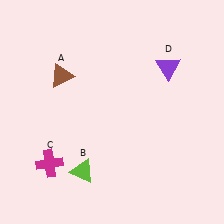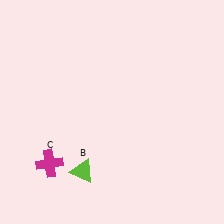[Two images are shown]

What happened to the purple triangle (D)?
The purple triangle (D) was removed in Image 2. It was in the top-right area of Image 1.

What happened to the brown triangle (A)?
The brown triangle (A) was removed in Image 2. It was in the top-left area of Image 1.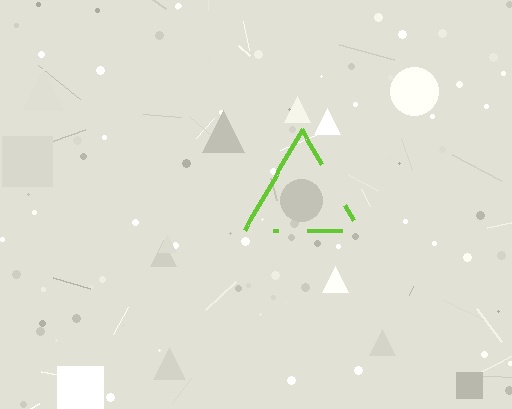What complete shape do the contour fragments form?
The contour fragments form a triangle.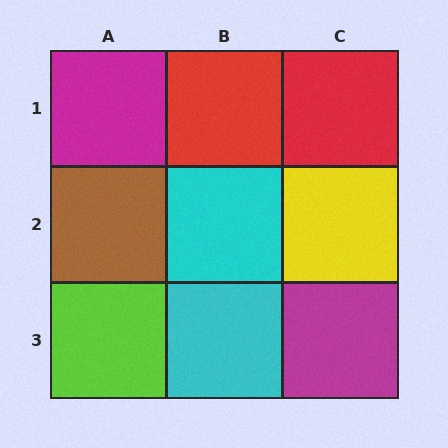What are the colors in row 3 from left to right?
Lime, cyan, magenta.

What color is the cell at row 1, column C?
Red.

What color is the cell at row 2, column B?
Cyan.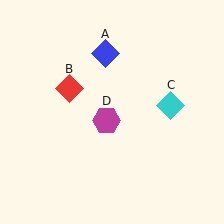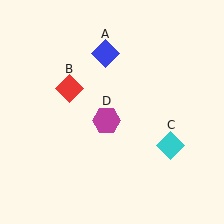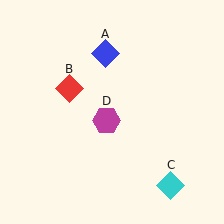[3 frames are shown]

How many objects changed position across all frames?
1 object changed position: cyan diamond (object C).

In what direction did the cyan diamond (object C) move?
The cyan diamond (object C) moved down.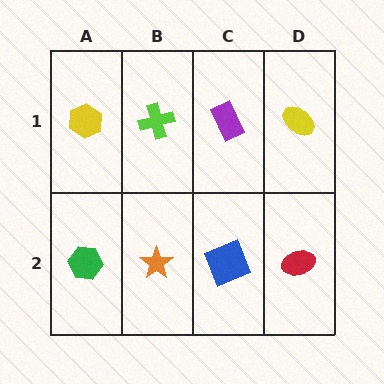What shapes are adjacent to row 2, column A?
A yellow hexagon (row 1, column A), an orange star (row 2, column B).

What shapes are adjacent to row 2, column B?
A lime cross (row 1, column B), a green hexagon (row 2, column A), a blue square (row 2, column C).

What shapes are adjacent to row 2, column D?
A yellow ellipse (row 1, column D), a blue square (row 2, column C).